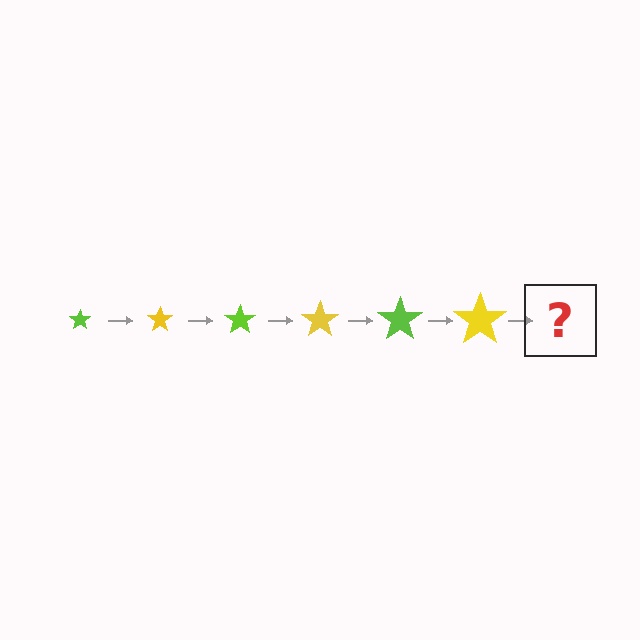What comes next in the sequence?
The next element should be a lime star, larger than the previous one.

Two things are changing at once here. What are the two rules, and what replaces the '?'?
The two rules are that the star grows larger each step and the color cycles through lime and yellow. The '?' should be a lime star, larger than the previous one.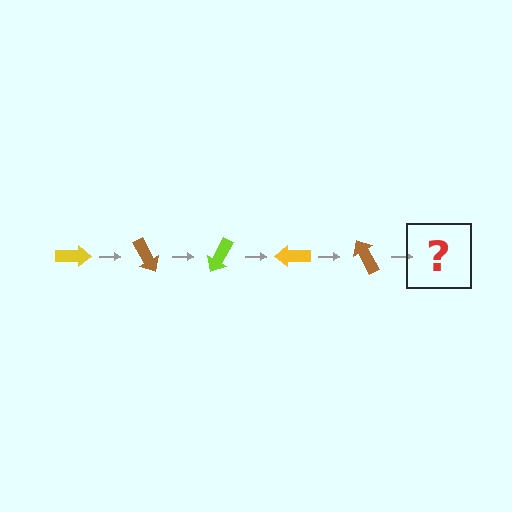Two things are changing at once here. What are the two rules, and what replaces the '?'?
The two rules are that it rotates 60 degrees each step and the color cycles through yellow, brown, and lime. The '?' should be a lime arrow, rotated 300 degrees from the start.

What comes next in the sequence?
The next element should be a lime arrow, rotated 300 degrees from the start.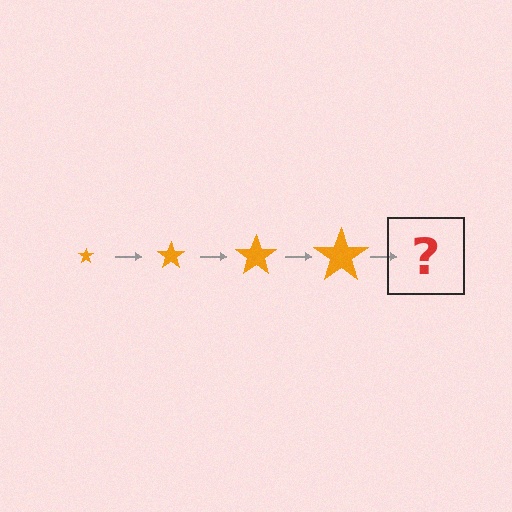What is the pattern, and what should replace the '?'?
The pattern is that the star gets progressively larger each step. The '?' should be an orange star, larger than the previous one.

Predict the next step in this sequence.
The next step is an orange star, larger than the previous one.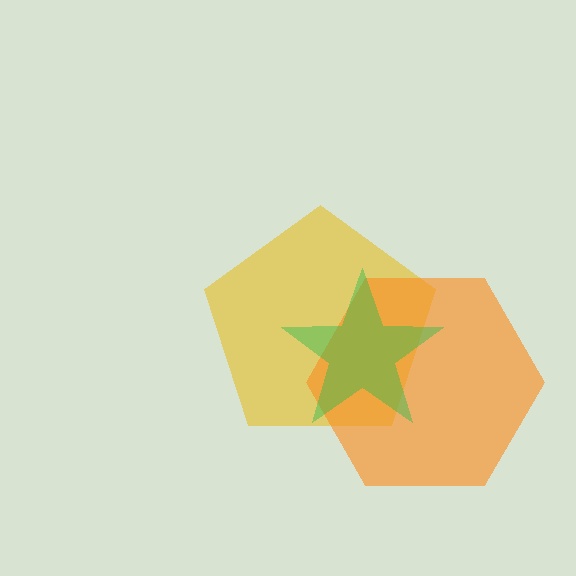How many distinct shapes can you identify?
There are 3 distinct shapes: a yellow pentagon, an orange hexagon, a green star.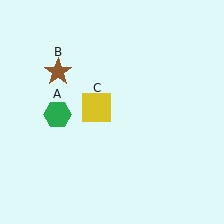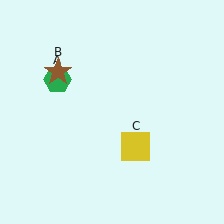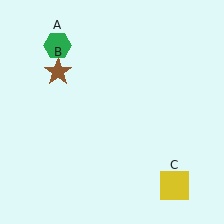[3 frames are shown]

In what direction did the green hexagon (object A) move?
The green hexagon (object A) moved up.